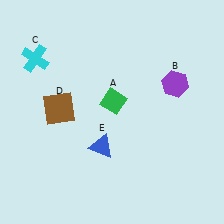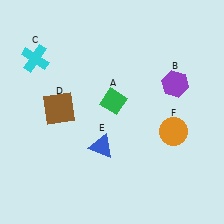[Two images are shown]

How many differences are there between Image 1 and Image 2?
There is 1 difference between the two images.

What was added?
An orange circle (F) was added in Image 2.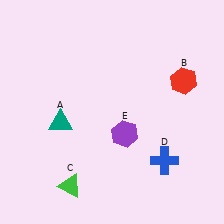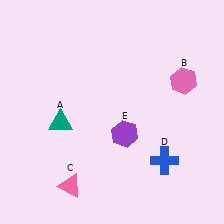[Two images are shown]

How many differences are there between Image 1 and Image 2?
There are 2 differences between the two images.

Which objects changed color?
B changed from red to pink. C changed from green to pink.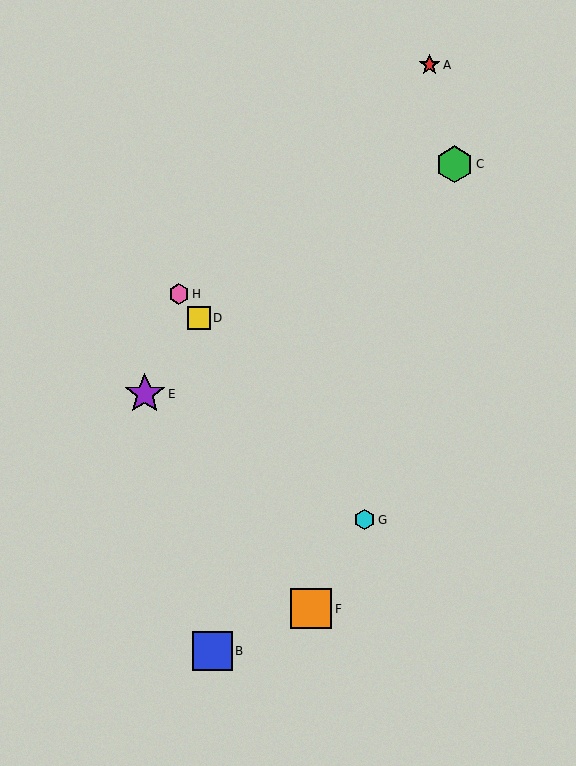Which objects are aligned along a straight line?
Objects D, G, H are aligned along a straight line.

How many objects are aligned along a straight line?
3 objects (D, G, H) are aligned along a straight line.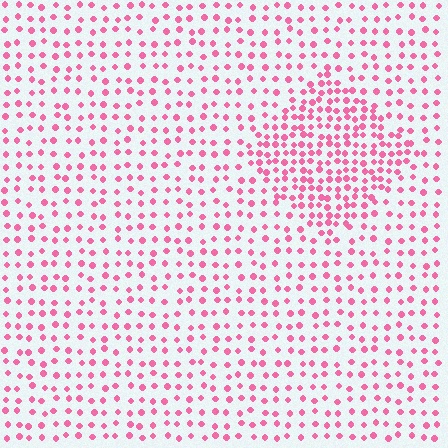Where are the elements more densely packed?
The elements are more densely packed inside the diamond boundary.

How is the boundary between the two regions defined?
The boundary is defined by a change in element density (approximately 2.0x ratio). All elements are the same color, size, and shape.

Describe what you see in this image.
The image contains small pink elements arranged at two different densities. A diamond-shaped region is visible where the elements are more densely packed than the surrounding area.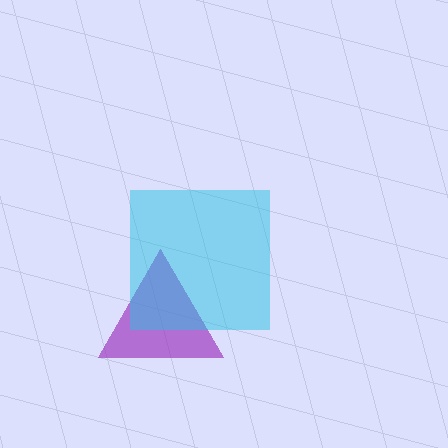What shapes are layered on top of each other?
The layered shapes are: a purple triangle, a cyan square.